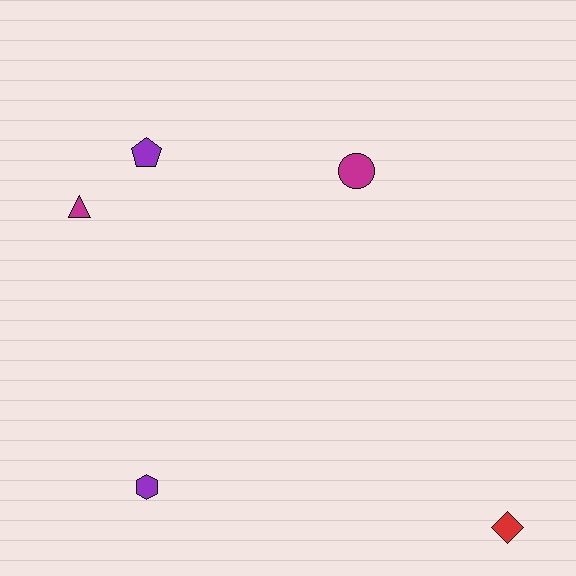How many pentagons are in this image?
There is 1 pentagon.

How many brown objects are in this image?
There are no brown objects.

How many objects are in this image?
There are 5 objects.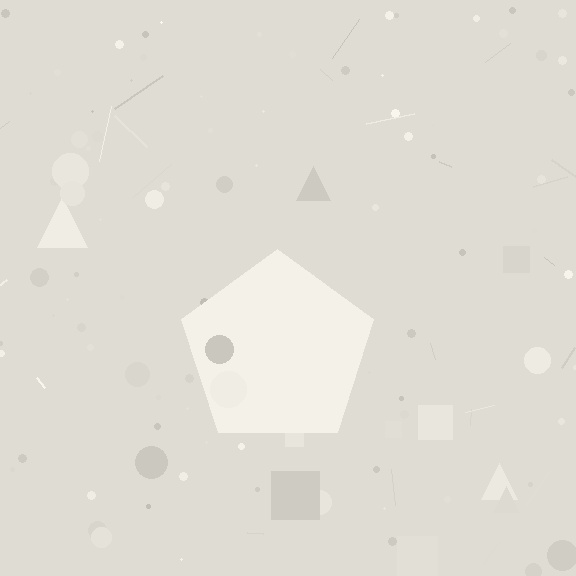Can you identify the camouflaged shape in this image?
The camouflaged shape is a pentagon.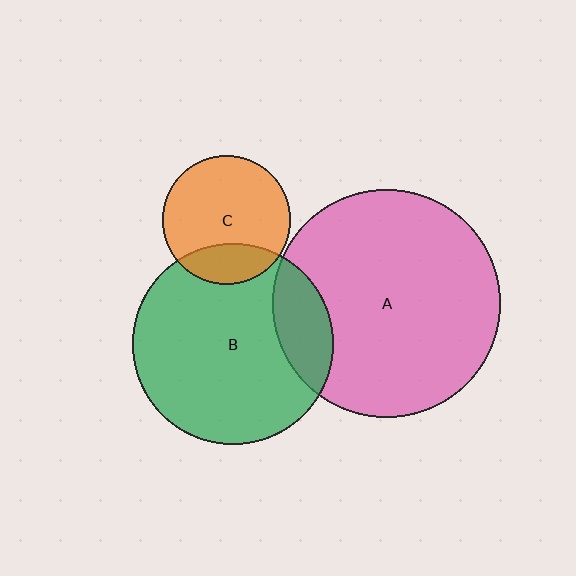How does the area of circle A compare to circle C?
Approximately 3.1 times.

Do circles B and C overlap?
Yes.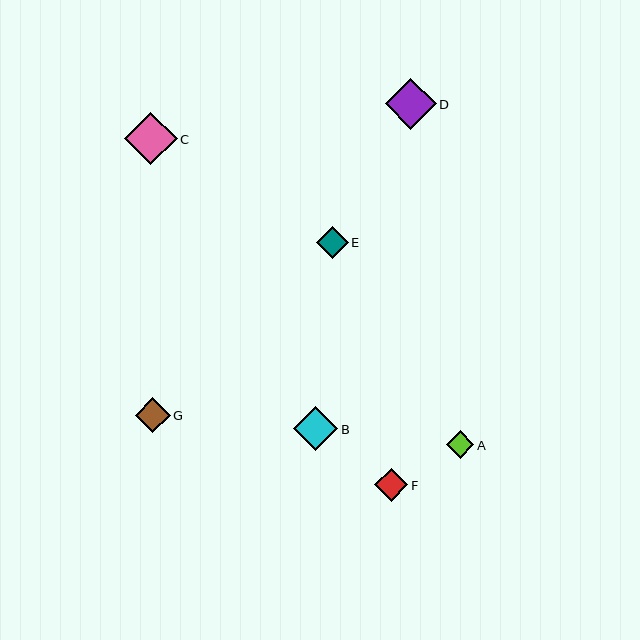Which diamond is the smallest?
Diamond A is the smallest with a size of approximately 27 pixels.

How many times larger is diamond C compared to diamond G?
Diamond C is approximately 1.5 times the size of diamond G.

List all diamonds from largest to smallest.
From largest to smallest: C, D, B, G, F, E, A.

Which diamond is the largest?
Diamond C is the largest with a size of approximately 53 pixels.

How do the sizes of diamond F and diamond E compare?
Diamond F and diamond E are approximately the same size.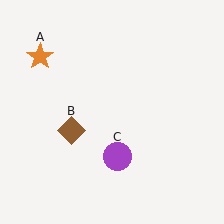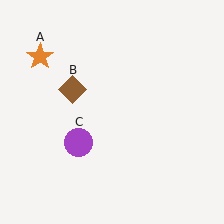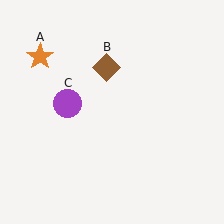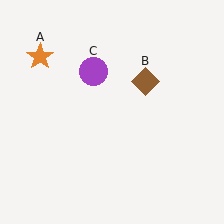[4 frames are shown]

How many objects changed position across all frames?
2 objects changed position: brown diamond (object B), purple circle (object C).